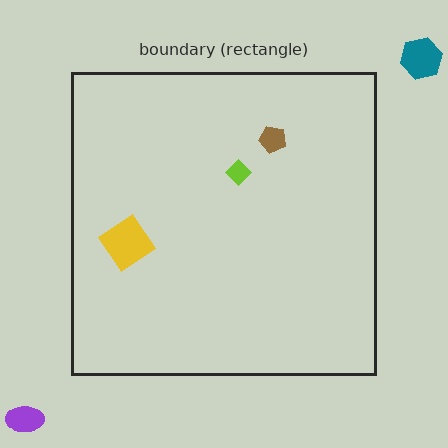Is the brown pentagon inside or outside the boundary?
Inside.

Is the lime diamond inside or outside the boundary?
Inside.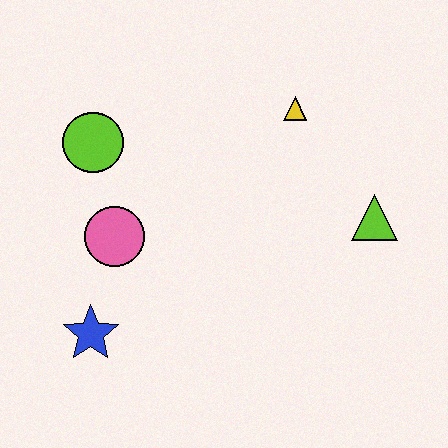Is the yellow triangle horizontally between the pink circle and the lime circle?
No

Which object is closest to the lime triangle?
The yellow triangle is closest to the lime triangle.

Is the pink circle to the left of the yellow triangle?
Yes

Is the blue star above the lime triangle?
No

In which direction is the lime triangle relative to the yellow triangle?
The lime triangle is below the yellow triangle.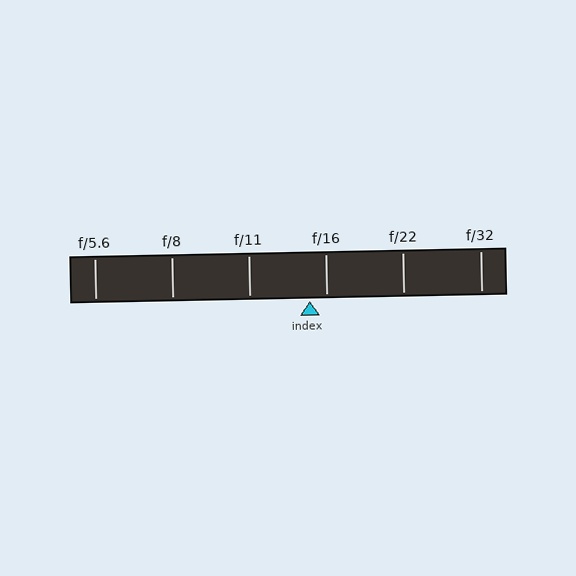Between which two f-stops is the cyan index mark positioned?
The index mark is between f/11 and f/16.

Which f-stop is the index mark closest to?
The index mark is closest to f/16.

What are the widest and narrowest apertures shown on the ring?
The widest aperture shown is f/5.6 and the narrowest is f/32.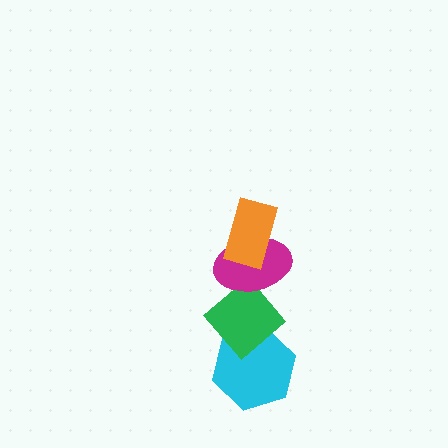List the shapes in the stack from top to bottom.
From top to bottom: the orange rectangle, the magenta ellipse, the green diamond, the cyan hexagon.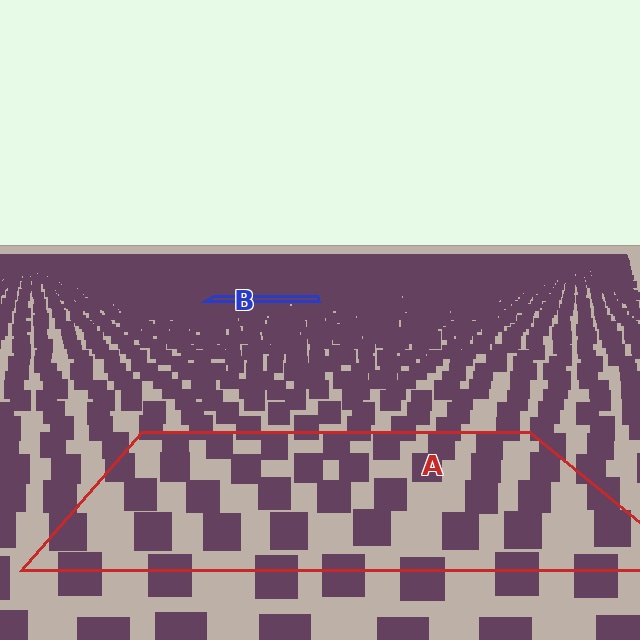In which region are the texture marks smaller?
The texture marks are smaller in region B, because it is farther away.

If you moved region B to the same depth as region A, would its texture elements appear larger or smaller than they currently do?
They would appear larger. At a closer depth, the same texture elements are projected at a bigger on-screen size.